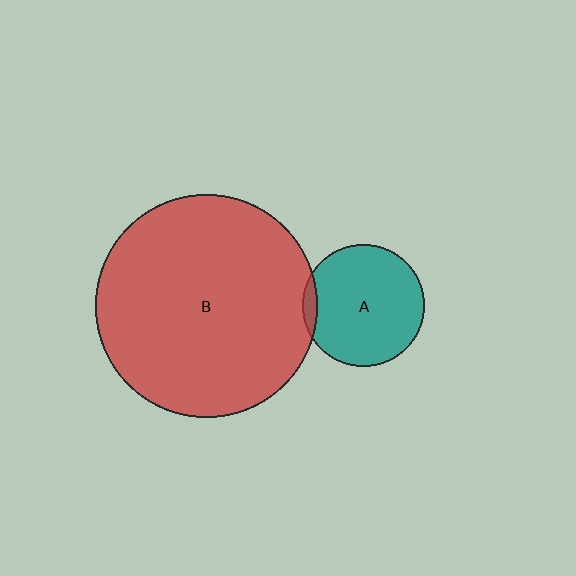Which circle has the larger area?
Circle B (red).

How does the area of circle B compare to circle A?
Approximately 3.3 times.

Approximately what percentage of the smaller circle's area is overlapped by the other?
Approximately 5%.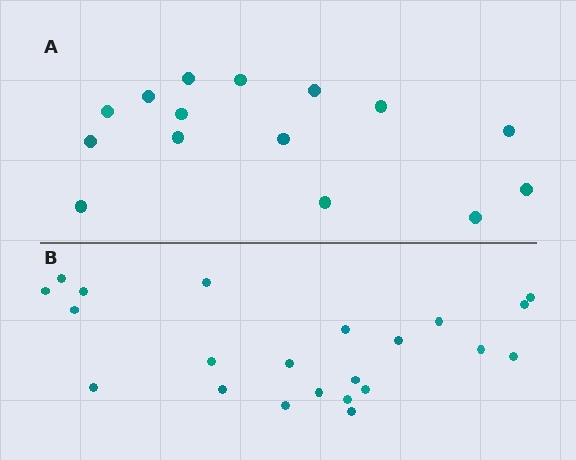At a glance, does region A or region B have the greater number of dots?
Region B (the bottom region) has more dots.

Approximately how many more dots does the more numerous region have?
Region B has roughly 8 or so more dots than region A.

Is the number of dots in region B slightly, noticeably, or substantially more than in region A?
Region B has substantially more. The ratio is roughly 1.5 to 1.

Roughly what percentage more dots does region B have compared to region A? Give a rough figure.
About 45% more.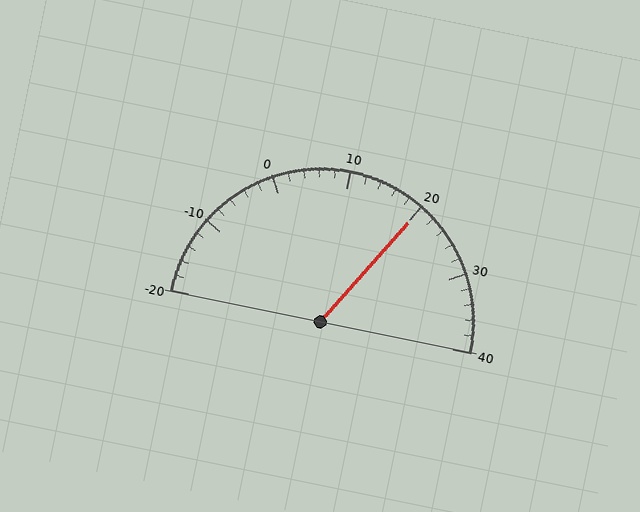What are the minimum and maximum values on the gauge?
The gauge ranges from -20 to 40.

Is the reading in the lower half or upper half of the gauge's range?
The reading is in the upper half of the range (-20 to 40).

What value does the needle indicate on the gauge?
The needle indicates approximately 20.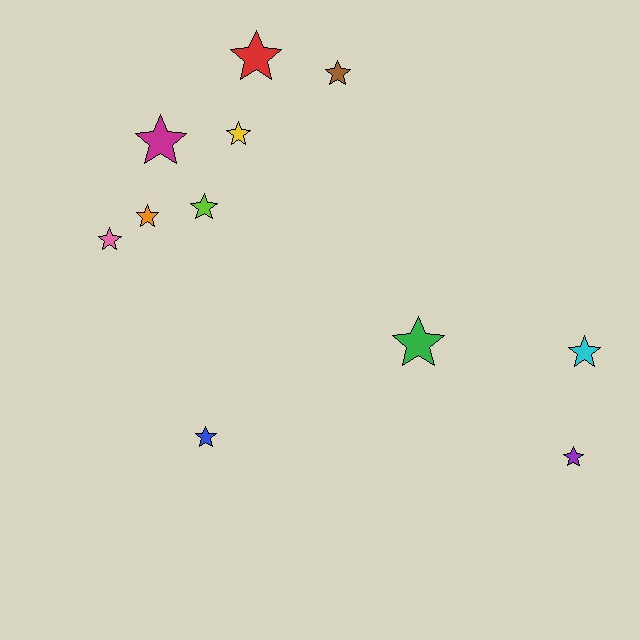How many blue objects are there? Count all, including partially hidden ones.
There is 1 blue object.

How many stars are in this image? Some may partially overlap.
There are 11 stars.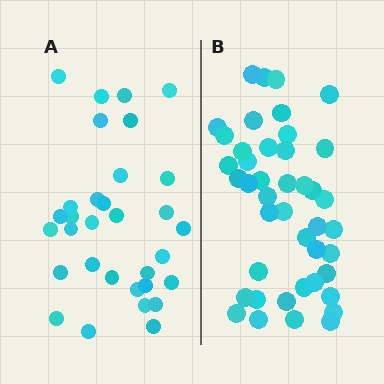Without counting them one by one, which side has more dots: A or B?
Region B (the right region) has more dots.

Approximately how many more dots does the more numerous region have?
Region B has roughly 12 or so more dots than region A.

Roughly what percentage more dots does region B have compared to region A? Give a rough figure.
About 35% more.